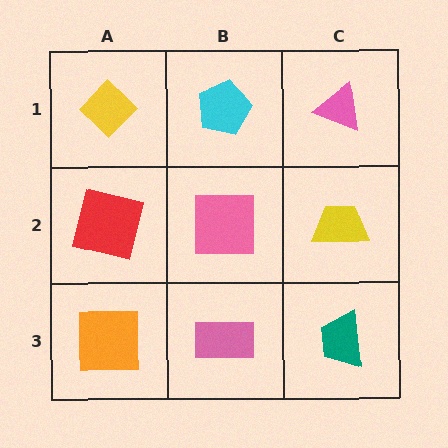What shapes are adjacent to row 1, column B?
A pink square (row 2, column B), a yellow diamond (row 1, column A), a pink triangle (row 1, column C).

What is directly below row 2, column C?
A teal trapezoid.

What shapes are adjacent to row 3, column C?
A yellow trapezoid (row 2, column C), a pink rectangle (row 3, column B).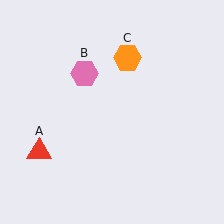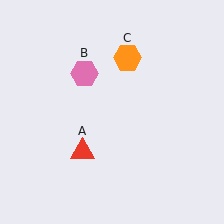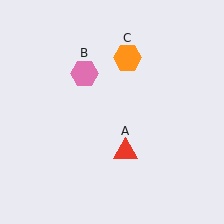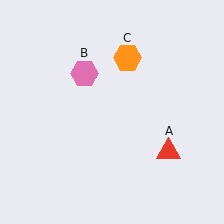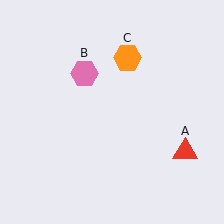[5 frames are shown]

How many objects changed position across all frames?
1 object changed position: red triangle (object A).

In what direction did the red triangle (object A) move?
The red triangle (object A) moved right.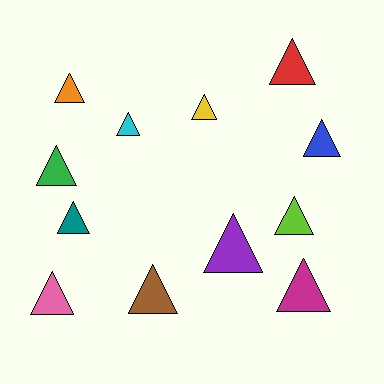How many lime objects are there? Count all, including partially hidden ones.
There is 1 lime object.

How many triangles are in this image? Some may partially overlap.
There are 12 triangles.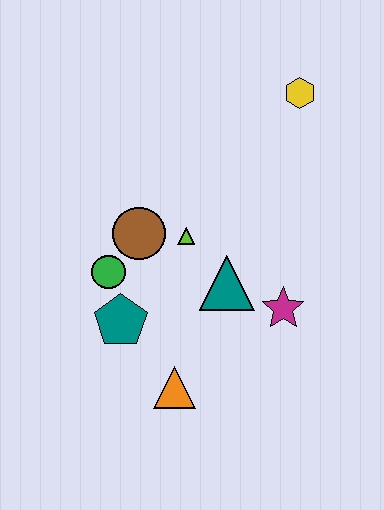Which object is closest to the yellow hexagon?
The lime triangle is closest to the yellow hexagon.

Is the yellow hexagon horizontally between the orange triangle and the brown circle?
No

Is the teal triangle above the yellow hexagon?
No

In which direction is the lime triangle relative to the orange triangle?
The lime triangle is above the orange triangle.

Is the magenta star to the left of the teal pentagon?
No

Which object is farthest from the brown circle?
The yellow hexagon is farthest from the brown circle.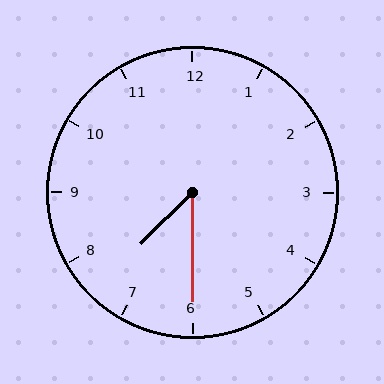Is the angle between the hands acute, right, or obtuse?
It is acute.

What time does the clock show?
7:30.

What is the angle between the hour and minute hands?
Approximately 45 degrees.